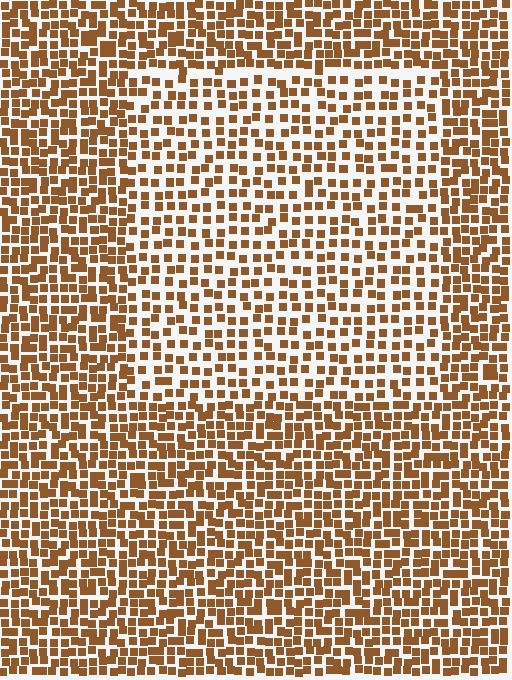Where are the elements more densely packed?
The elements are more densely packed outside the rectangle boundary.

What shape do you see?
I see a rectangle.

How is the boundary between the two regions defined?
The boundary is defined by a change in element density (approximately 1.6x ratio). All elements are the same color, size, and shape.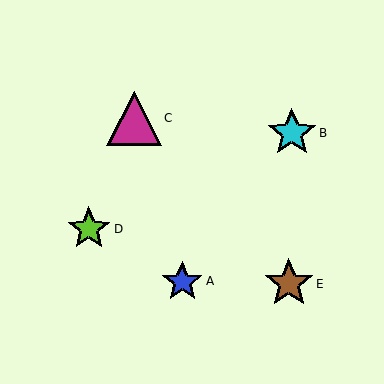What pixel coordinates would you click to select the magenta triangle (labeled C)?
Click at (134, 118) to select the magenta triangle C.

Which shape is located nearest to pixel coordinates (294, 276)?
The brown star (labeled E) at (289, 284) is nearest to that location.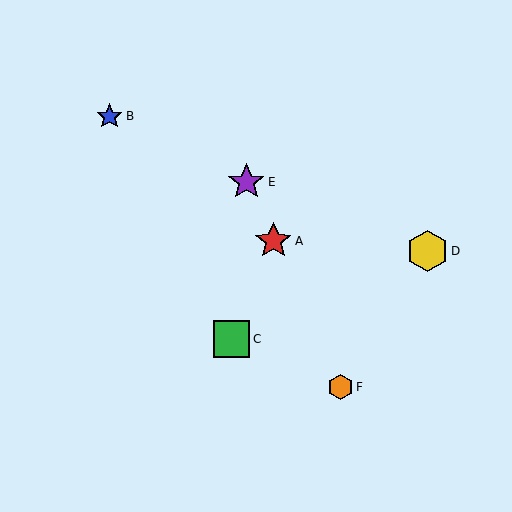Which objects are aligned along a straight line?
Objects A, E, F are aligned along a straight line.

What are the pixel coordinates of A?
Object A is at (273, 241).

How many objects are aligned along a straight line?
3 objects (A, E, F) are aligned along a straight line.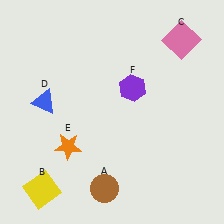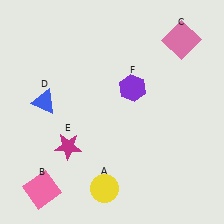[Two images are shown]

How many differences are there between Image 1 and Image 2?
There are 3 differences between the two images.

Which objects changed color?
A changed from brown to yellow. B changed from yellow to pink. E changed from orange to magenta.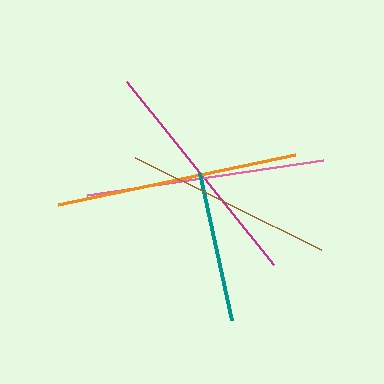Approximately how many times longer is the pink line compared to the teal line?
The pink line is approximately 1.6 times the length of the teal line.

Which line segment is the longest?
The orange line is the longest at approximately 242 pixels.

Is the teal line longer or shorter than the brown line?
The brown line is longer than the teal line.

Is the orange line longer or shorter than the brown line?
The orange line is longer than the brown line.